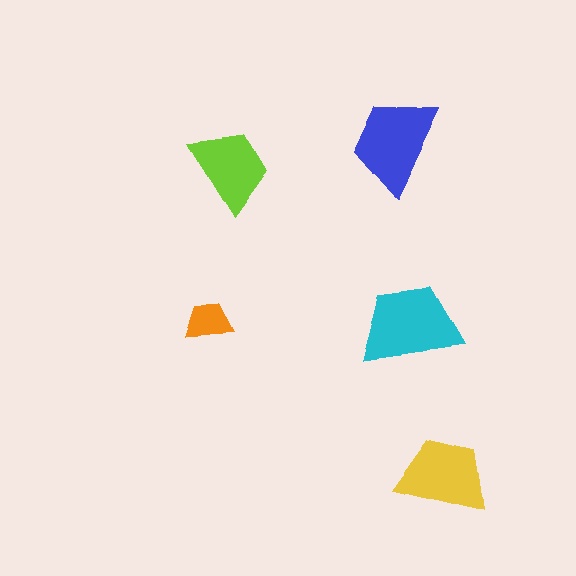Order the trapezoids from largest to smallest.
the cyan one, the blue one, the yellow one, the lime one, the orange one.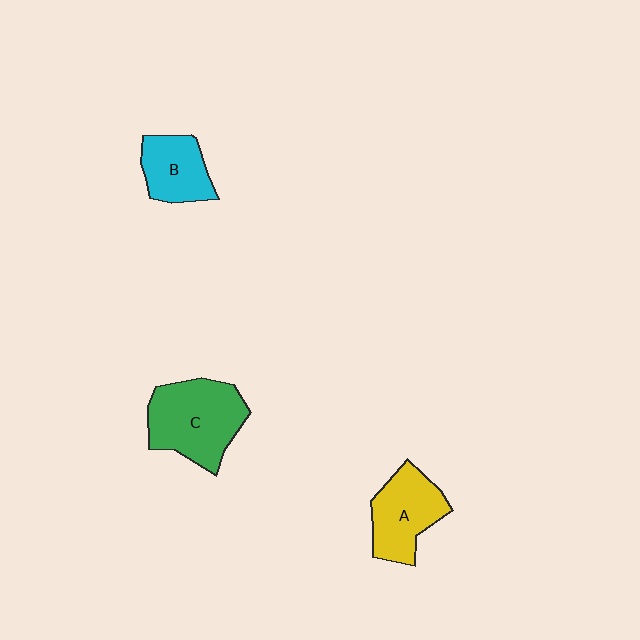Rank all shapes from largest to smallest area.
From largest to smallest: C (green), A (yellow), B (cyan).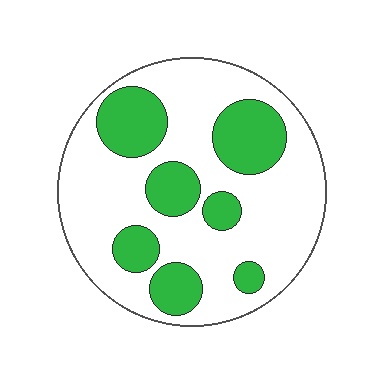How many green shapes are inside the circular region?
7.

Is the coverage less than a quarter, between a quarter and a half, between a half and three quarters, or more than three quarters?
Between a quarter and a half.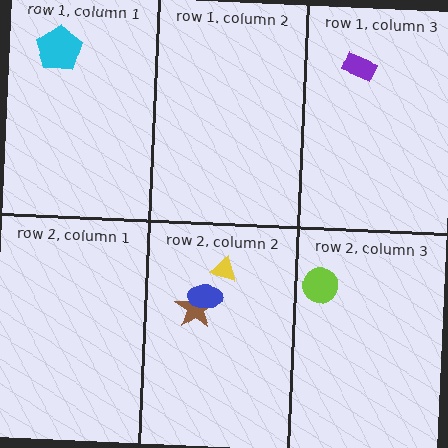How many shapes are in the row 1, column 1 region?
1.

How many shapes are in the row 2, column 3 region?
1.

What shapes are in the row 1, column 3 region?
The purple rectangle.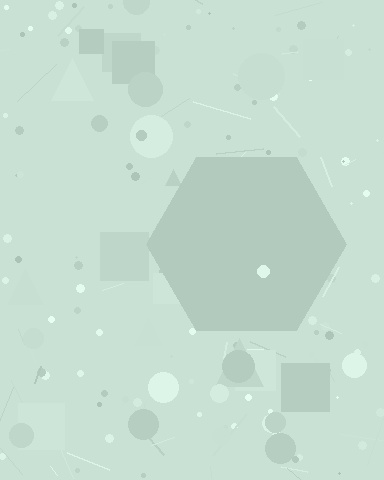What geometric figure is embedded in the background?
A hexagon is embedded in the background.